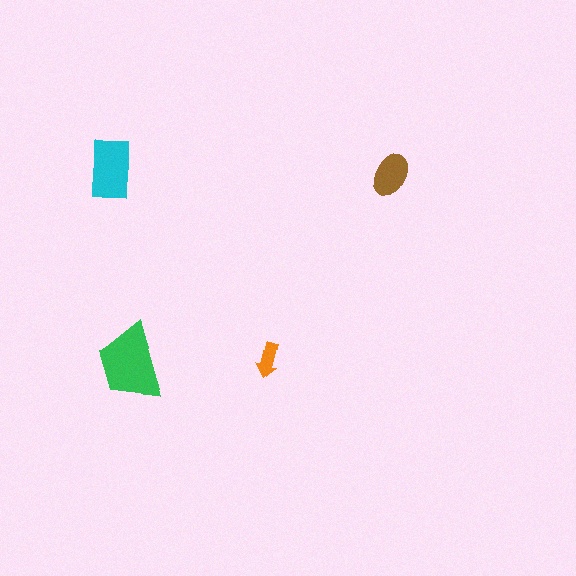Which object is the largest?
The green trapezoid.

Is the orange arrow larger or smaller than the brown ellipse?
Smaller.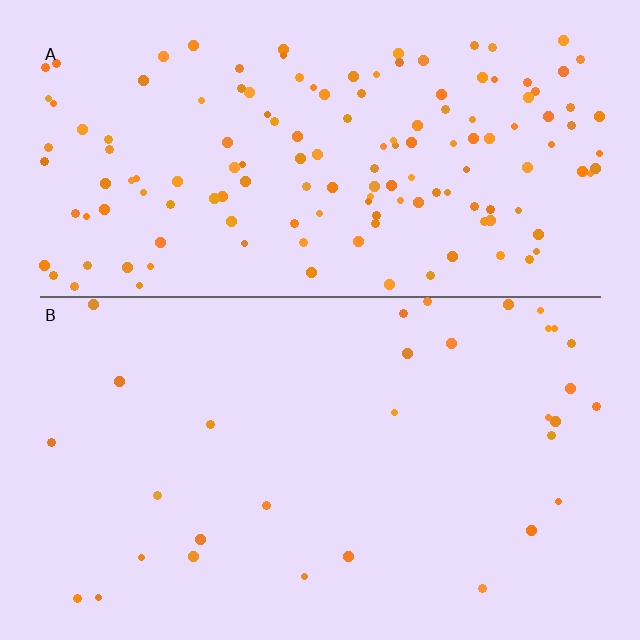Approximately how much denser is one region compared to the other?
Approximately 4.7× — region A over region B.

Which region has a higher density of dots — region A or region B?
A (the top).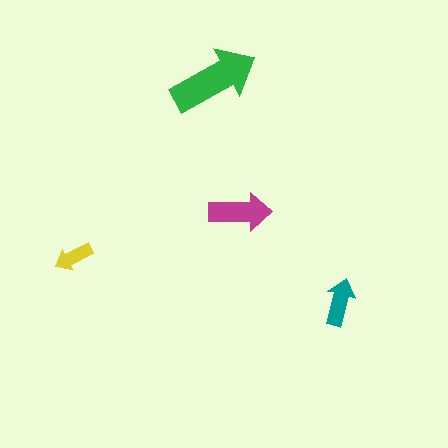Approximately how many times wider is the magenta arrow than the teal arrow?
About 1.5 times wider.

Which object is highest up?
The green arrow is topmost.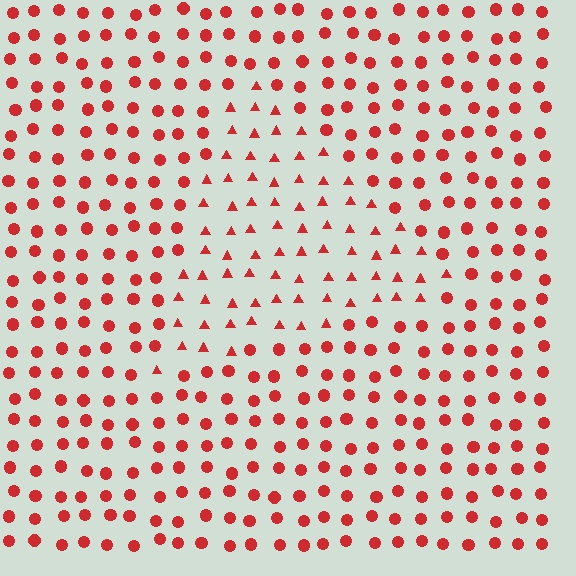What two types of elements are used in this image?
The image uses triangles inside the triangle region and circles outside it.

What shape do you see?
I see a triangle.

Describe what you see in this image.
The image is filled with small red elements arranged in a uniform grid. A triangle-shaped region contains triangles, while the surrounding area contains circles. The boundary is defined purely by the change in element shape.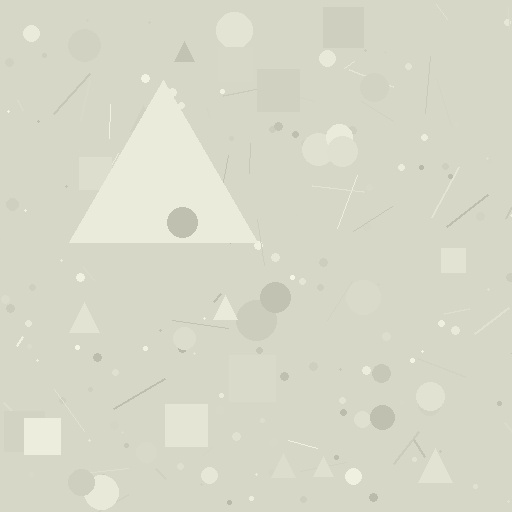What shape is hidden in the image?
A triangle is hidden in the image.